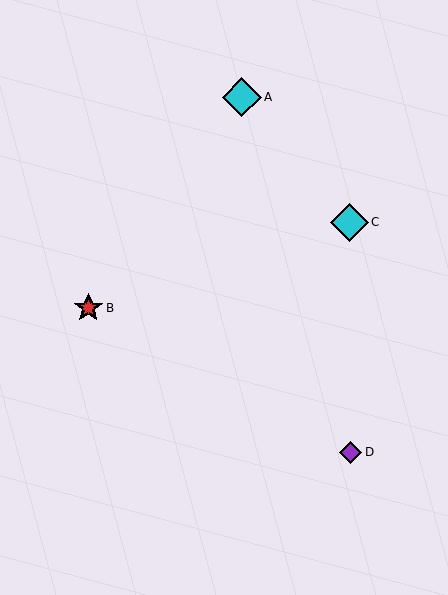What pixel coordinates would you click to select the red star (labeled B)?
Click at (88, 308) to select the red star B.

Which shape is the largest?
The cyan diamond (labeled A) is the largest.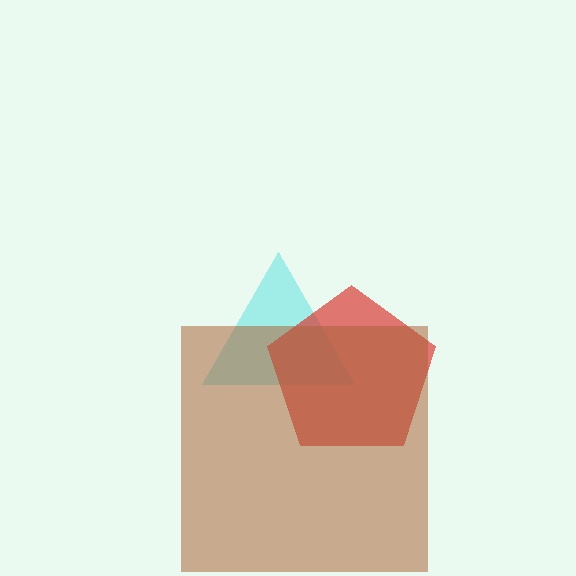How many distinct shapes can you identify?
There are 3 distinct shapes: a cyan triangle, a red pentagon, a brown square.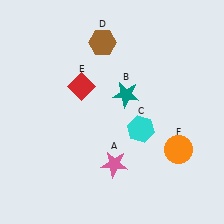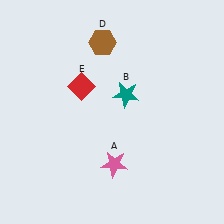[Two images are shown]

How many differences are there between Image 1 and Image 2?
There are 2 differences between the two images.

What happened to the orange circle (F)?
The orange circle (F) was removed in Image 2. It was in the bottom-right area of Image 1.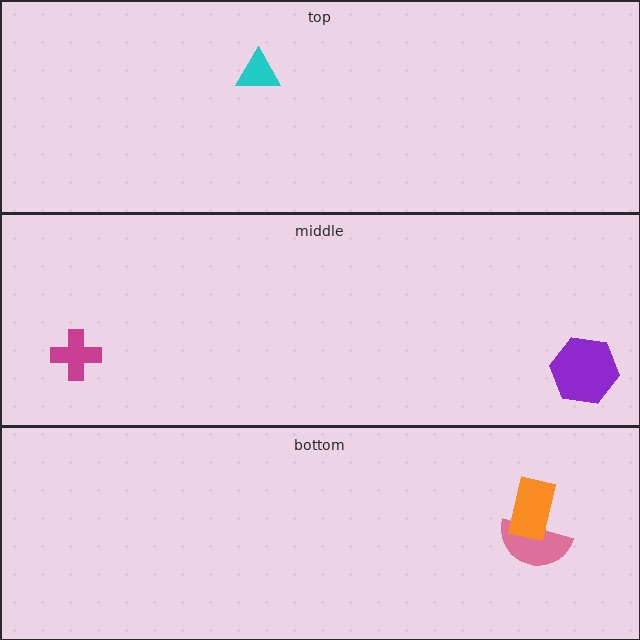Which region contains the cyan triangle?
The top region.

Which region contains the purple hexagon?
The middle region.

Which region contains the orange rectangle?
The bottom region.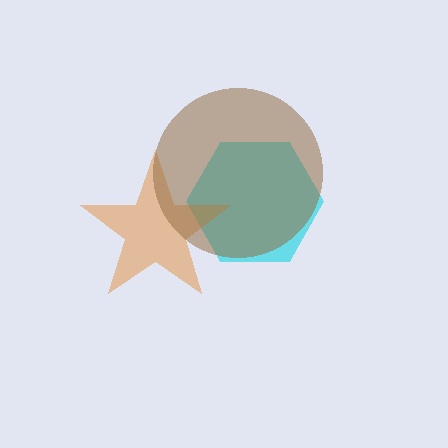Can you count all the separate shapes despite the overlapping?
Yes, there are 3 separate shapes.